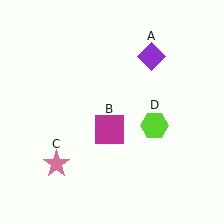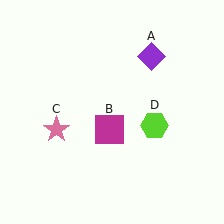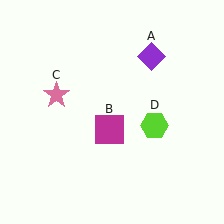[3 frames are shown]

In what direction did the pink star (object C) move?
The pink star (object C) moved up.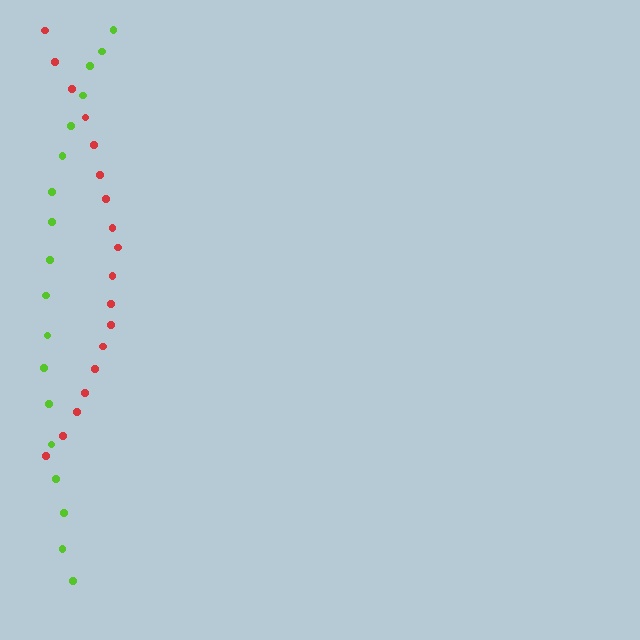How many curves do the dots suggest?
There are 2 distinct paths.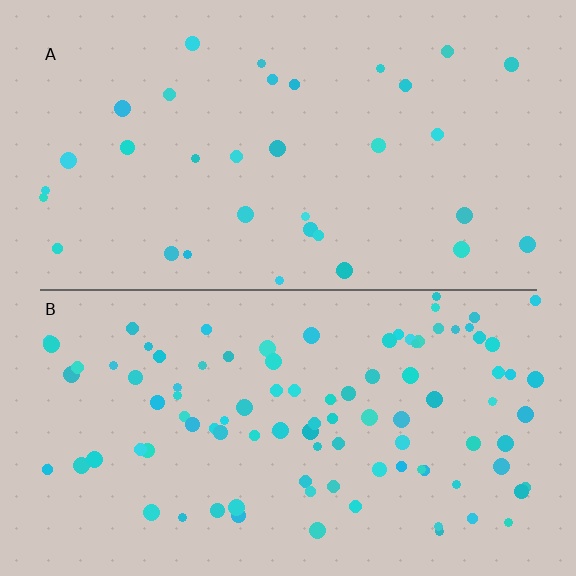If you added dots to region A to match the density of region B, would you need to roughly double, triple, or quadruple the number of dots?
Approximately triple.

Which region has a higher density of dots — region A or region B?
B (the bottom).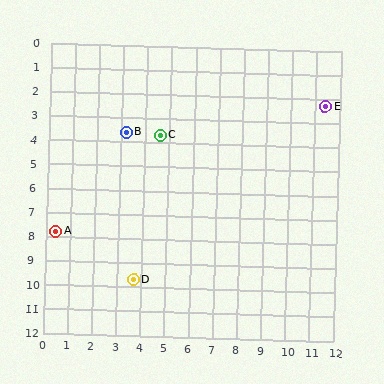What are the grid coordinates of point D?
Point D is at approximately (3.7, 9.7).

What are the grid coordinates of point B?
Point B is at approximately (3.2, 3.6).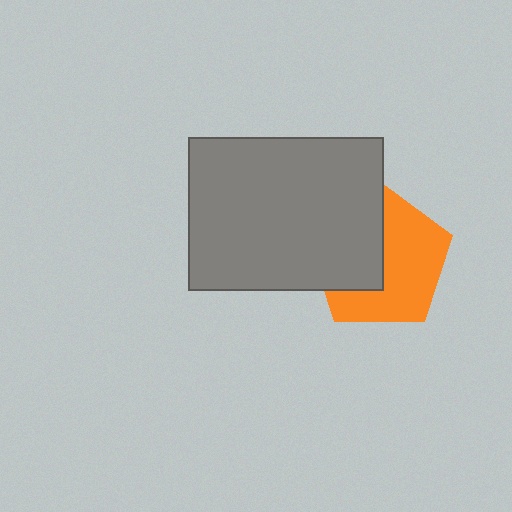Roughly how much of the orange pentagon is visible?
About half of it is visible (roughly 58%).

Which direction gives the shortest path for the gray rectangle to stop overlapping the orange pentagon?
Moving left gives the shortest separation.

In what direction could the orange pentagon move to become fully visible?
The orange pentagon could move right. That would shift it out from behind the gray rectangle entirely.